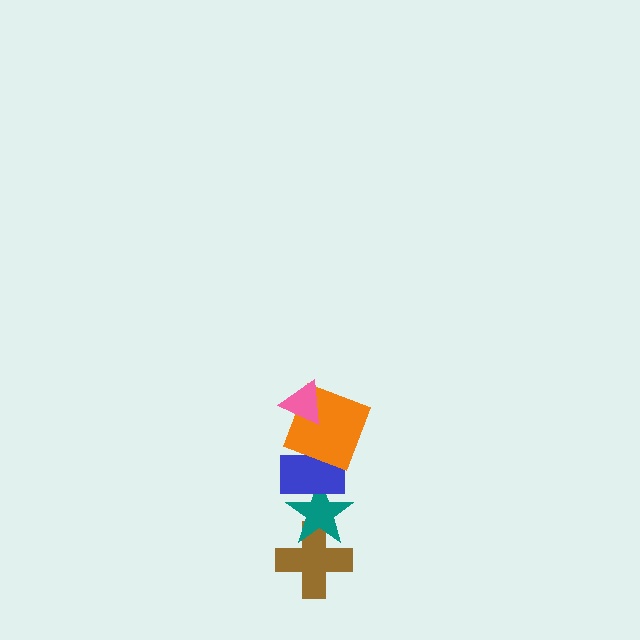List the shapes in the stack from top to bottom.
From top to bottom: the pink triangle, the orange square, the blue rectangle, the teal star, the brown cross.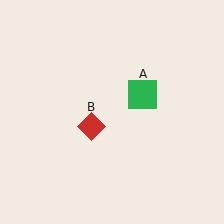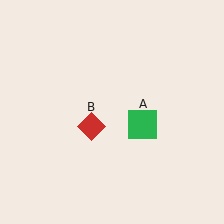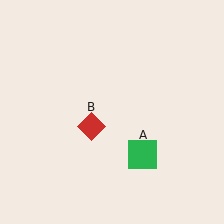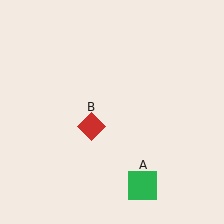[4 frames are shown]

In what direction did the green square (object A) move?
The green square (object A) moved down.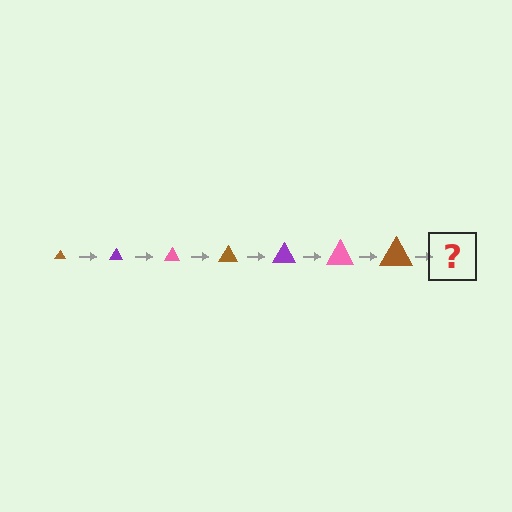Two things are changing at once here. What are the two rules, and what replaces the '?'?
The two rules are that the triangle grows larger each step and the color cycles through brown, purple, and pink. The '?' should be a purple triangle, larger than the previous one.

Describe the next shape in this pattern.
It should be a purple triangle, larger than the previous one.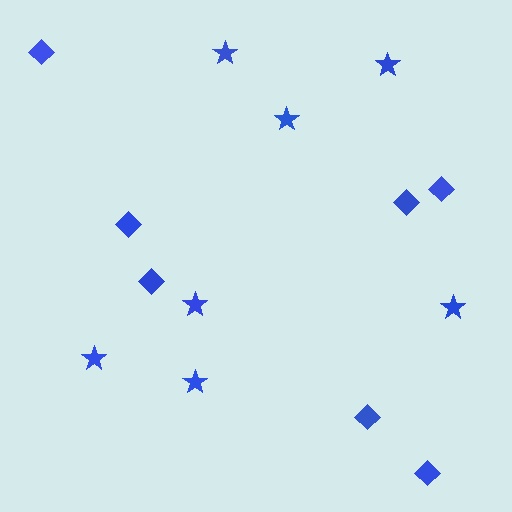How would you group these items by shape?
There are 2 groups: one group of stars (7) and one group of diamonds (7).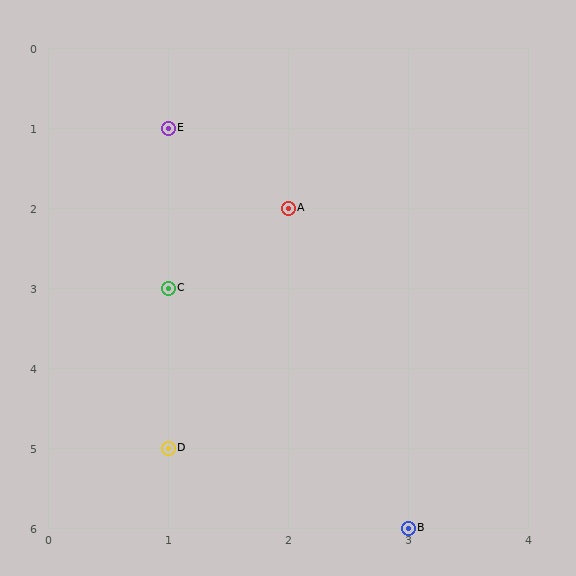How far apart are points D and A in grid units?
Points D and A are 1 column and 3 rows apart (about 3.2 grid units diagonally).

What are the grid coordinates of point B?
Point B is at grid coordinates (3, 6).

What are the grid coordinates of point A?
Point A is at grid coordinates (2, 2).